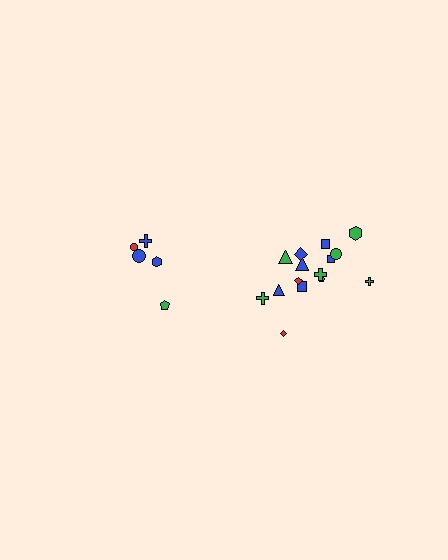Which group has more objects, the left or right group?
The right group.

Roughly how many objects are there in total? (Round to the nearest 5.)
Roughly 20 objects in total.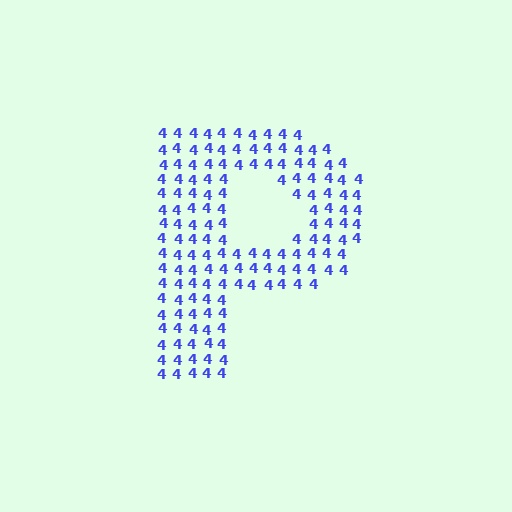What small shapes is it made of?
It is made of small digit 4's.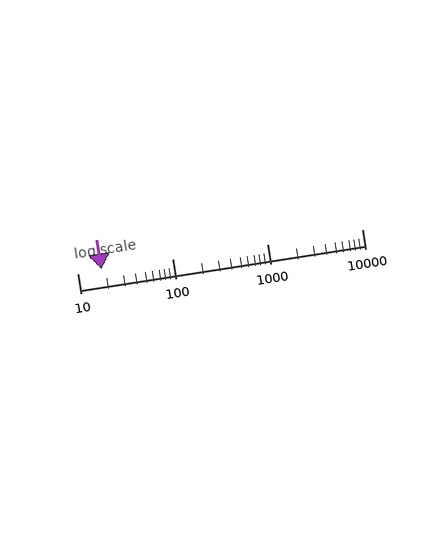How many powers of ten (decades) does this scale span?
The scale spans 3 decades, from 10 to 10000.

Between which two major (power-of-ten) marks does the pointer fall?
The pointer is between 10 and 100.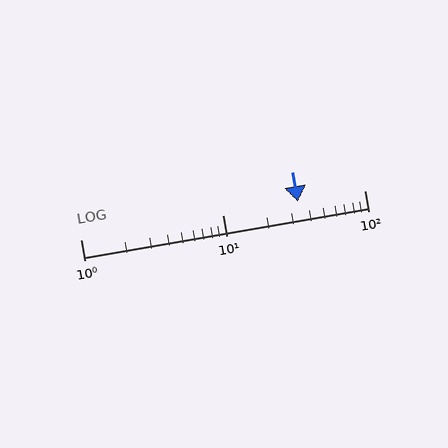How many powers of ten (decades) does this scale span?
The scale spans 2 decades, from 1 to 100.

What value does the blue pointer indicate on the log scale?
The pointer indicates approximately 34.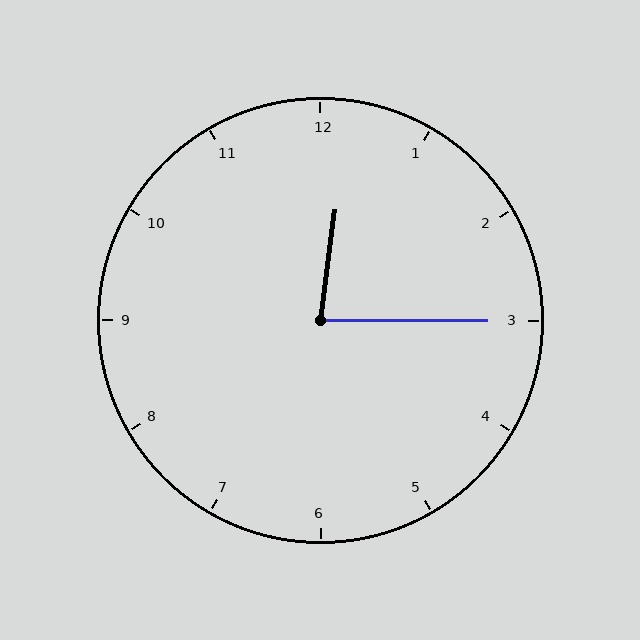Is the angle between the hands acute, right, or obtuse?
It is acute.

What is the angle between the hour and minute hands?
Approximately 82 degrees.